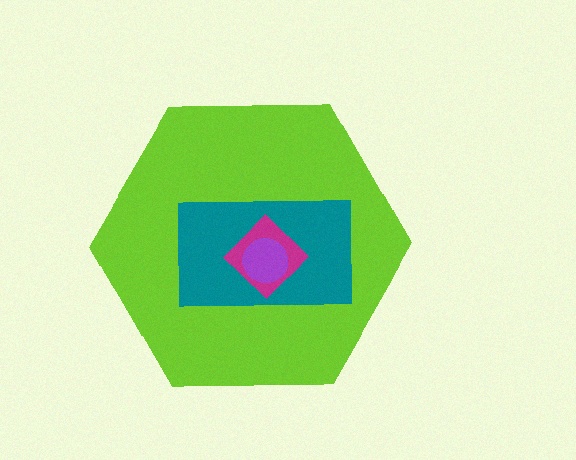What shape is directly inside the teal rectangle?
The magenta diamond.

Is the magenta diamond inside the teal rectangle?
Yes.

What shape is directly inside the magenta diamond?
The purple circle.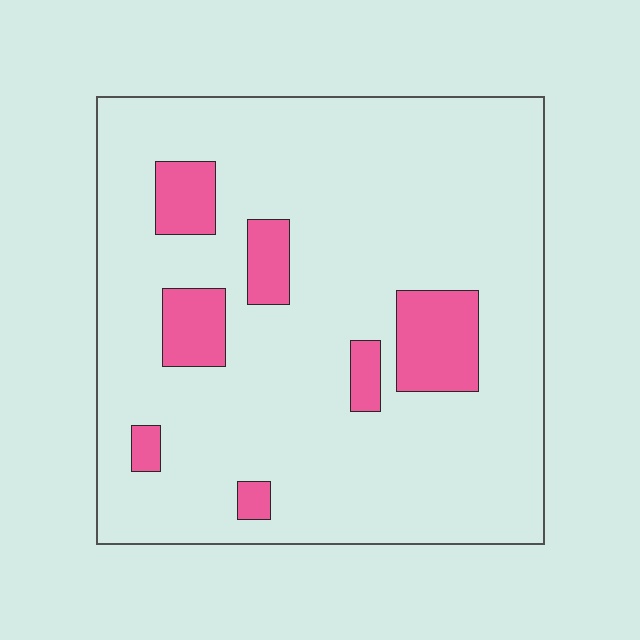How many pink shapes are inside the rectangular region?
7.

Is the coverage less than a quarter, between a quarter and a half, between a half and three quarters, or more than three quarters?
Less than a quarter.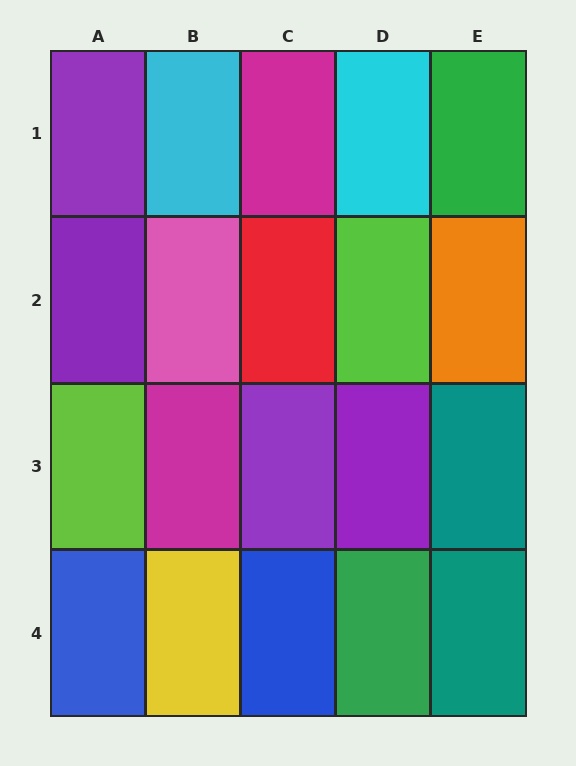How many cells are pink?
1 cell is pink.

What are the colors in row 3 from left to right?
Lime, magenta, purple, purple, teal.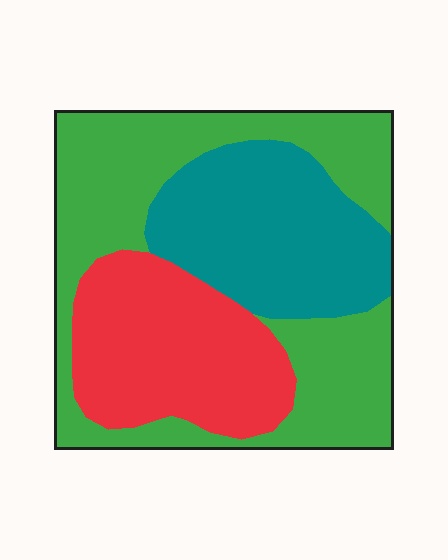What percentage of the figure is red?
Red takes up about one quarter (1/4) of the figure.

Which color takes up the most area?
Green, at roughly 45%.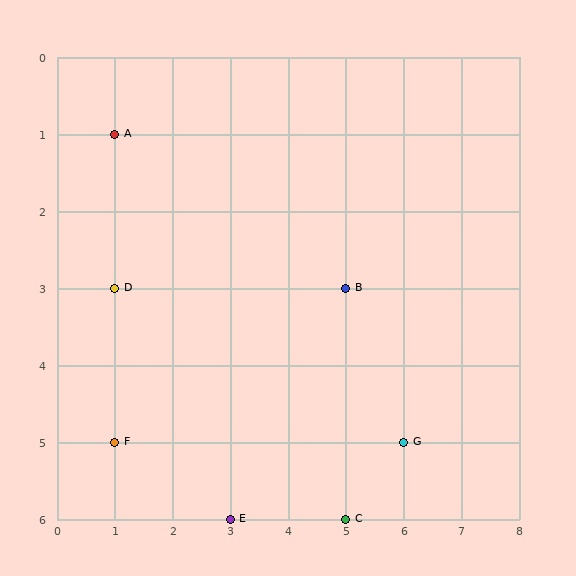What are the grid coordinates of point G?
Point G is at grid coordinates (6, 5).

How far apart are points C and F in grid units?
Points C and F are 4 columns and 1 row apart (about 4.1 grid units diagonally).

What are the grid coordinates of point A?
Point A is at grid coordinates (1, 1).